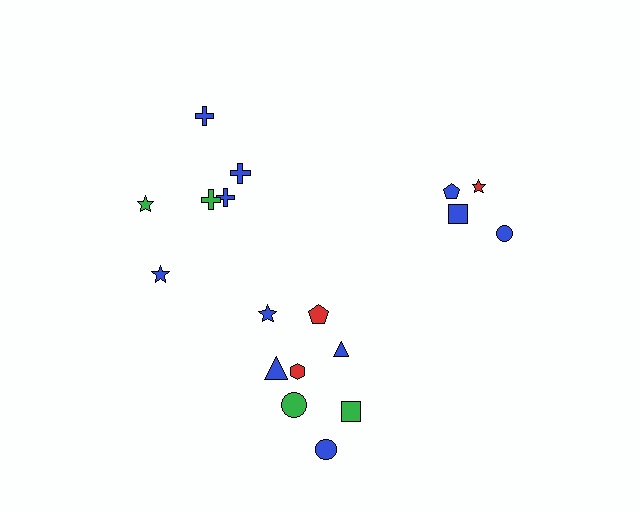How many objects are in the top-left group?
There are 6 objects.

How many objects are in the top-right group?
There are 4 objects.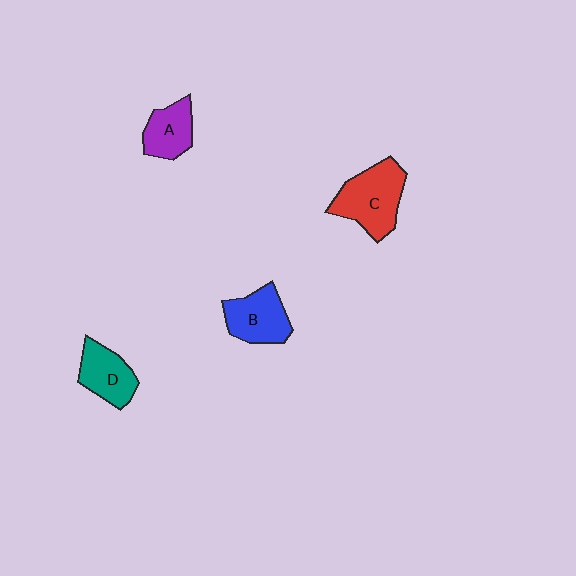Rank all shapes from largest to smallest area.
From largest to smallest: C (red), B (blue), D (teal), A (purple).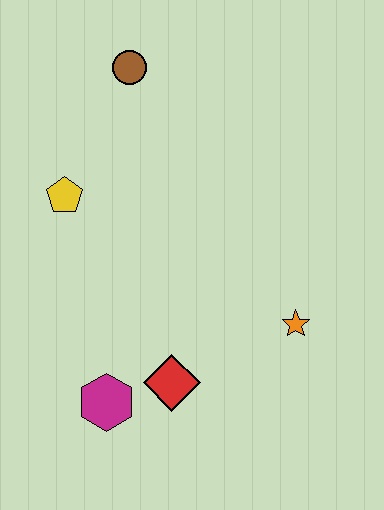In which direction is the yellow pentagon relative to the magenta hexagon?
The yellow pentagon is above the magenta hexagon.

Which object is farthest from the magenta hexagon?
The brown circle is farthest from the magenta hexagon.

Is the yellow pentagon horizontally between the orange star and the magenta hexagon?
No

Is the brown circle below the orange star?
No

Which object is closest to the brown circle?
The yellow pentagon is closest to the brown circle.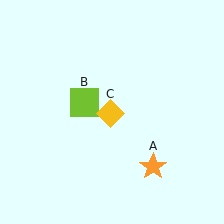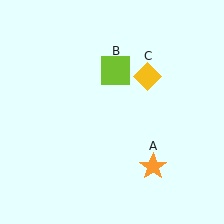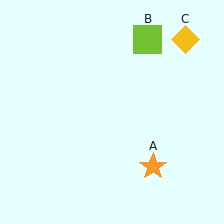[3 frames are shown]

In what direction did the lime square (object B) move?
The lime square (object B) moved up and to the right.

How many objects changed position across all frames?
2 objects changed position: lime square (object B), yellow diamond (object C).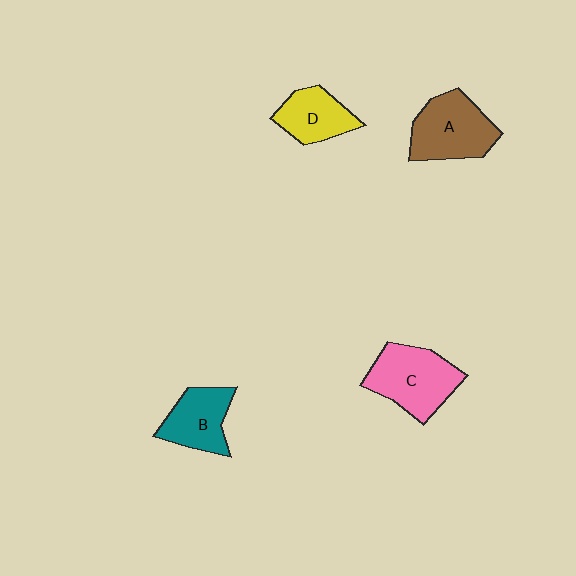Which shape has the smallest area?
Shape D (yellow).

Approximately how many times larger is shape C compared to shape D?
Approximately 1.5 times.